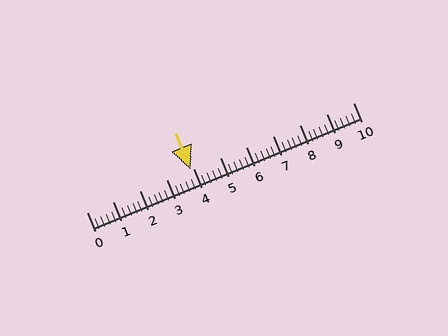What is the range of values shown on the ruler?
The ruler shows values from 0 to 10.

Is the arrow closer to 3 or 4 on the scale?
The arrow is closer to 4.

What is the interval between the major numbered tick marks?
The major tick marks are spaced 1 units apart.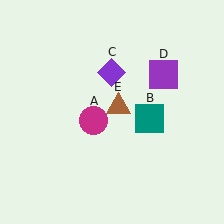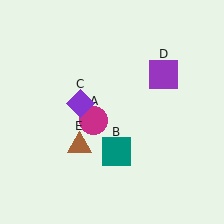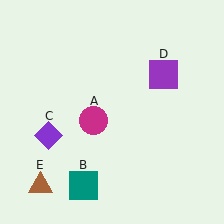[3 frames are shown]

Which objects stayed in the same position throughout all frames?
Magenta circle (object A) and purple square (object D) remained stationary.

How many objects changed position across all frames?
3 objects changed position: teal square (object B), purple diamond (object C), brown triangle (object E).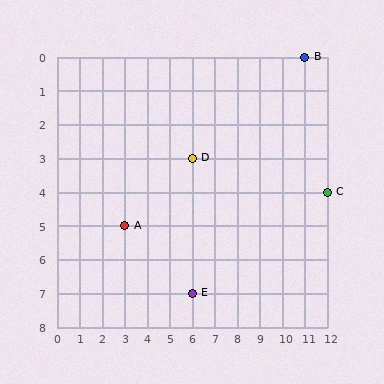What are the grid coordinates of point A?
Point A is at grid coordinates (3, 5).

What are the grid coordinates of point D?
Point D is at grid coordinates (6, 3).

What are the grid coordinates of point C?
Point C is at grid coordinates (12, 4).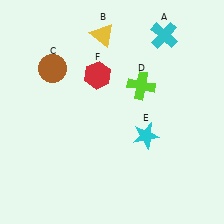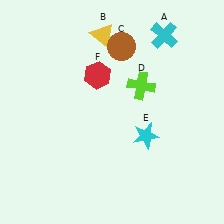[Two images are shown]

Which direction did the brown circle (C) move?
The brown circle (C) moved right.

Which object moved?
The brown circle (C) moved right.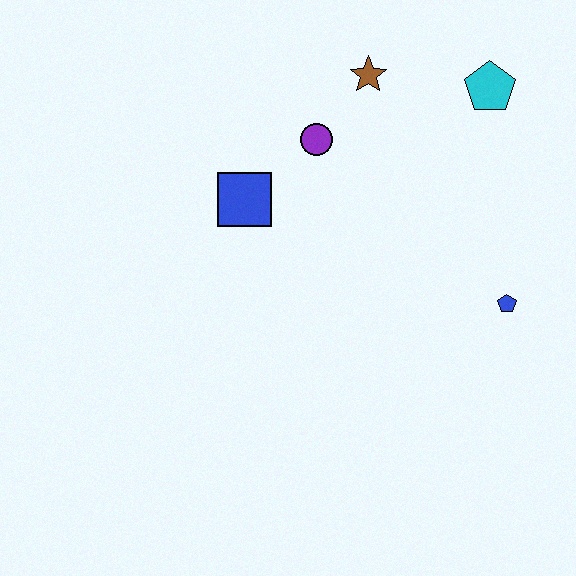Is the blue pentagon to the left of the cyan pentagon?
No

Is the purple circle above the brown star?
No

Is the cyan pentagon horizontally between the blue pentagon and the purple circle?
Yes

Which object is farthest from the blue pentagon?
The blue square is farthest from the blue pentagon.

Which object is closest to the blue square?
The purple circle is closest to the blue square.